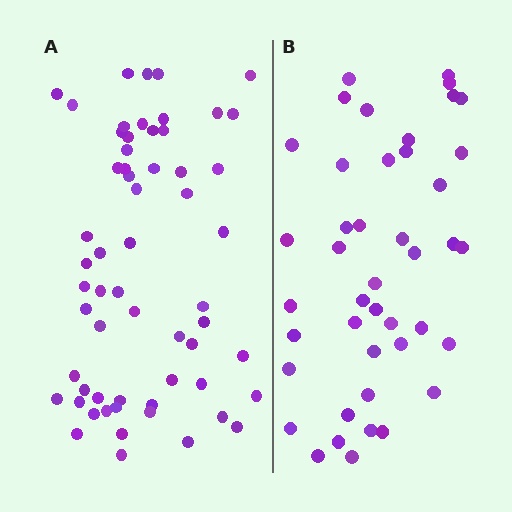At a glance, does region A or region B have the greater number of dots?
Region A (the left region) has more dots.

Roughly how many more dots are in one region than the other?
Region A has approximately 15 more dots than region B.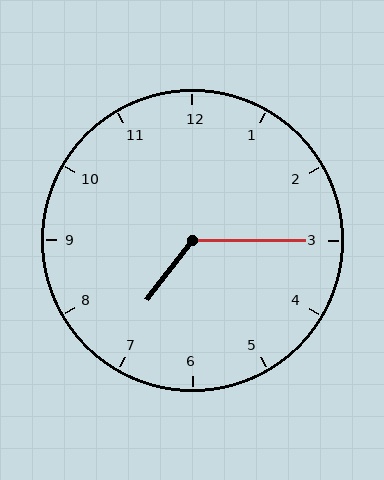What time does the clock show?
7:15.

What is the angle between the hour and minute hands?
Approximately 128 degrees.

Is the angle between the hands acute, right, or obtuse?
It is obtuse.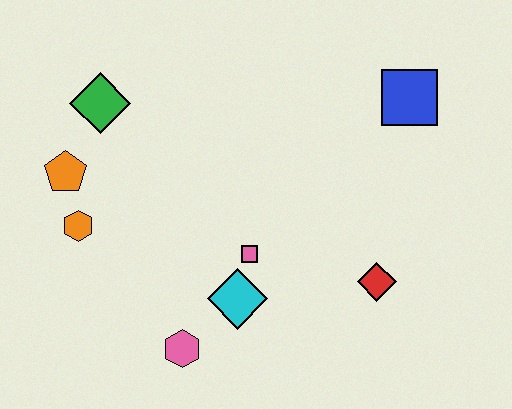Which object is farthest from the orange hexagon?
The blue square is farthest from the orange hexagon.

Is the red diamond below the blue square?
Yes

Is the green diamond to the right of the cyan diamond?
No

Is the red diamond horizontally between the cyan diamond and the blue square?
Yes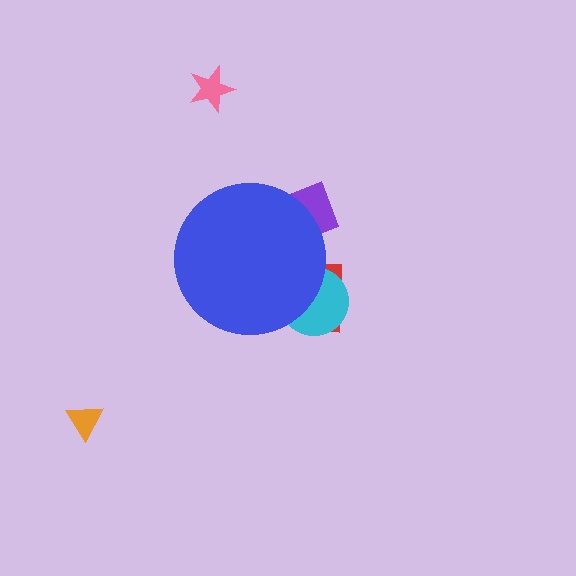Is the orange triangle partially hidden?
No, the orange triangle is fully visible.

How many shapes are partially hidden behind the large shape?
3 shapes are partially hidden.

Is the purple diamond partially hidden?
Yes, the purple diamond is partially hidden behind the blue circle.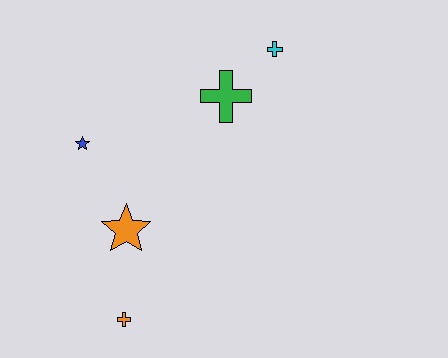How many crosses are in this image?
There are 3 crosses.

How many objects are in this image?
There are 5 objects.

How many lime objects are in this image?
There are no lime objects.